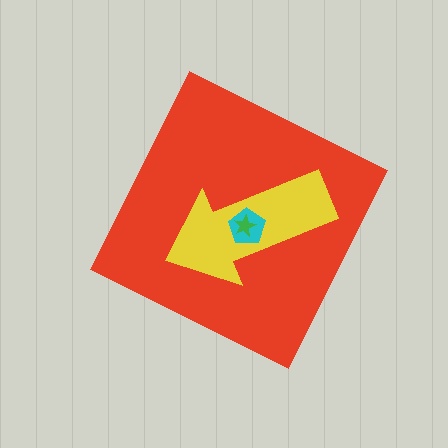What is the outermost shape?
The red diamond.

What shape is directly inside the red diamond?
The yellow arrow.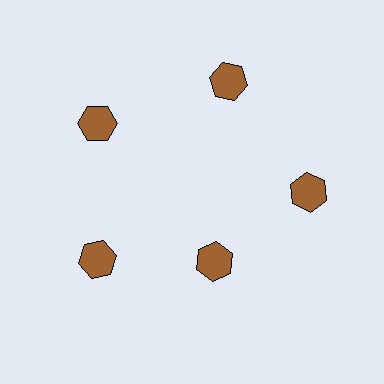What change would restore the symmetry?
The symmetry would be restored by moving it outward, back onto the ring so that all 5 hexagons sit at equal angles and equal distance from the center.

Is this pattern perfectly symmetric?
No. The 5 brown hexagons are arranged in a ring, but one element near the 5 o'clock position is pulled inward toward the center, breaking the 5-fold rotational symmetry.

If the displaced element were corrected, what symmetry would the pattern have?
It would have 5-fold rotational symmetry — the pattern would map onto itself every 72 degrees.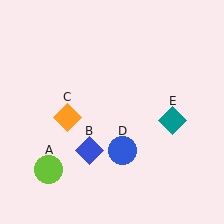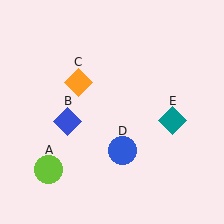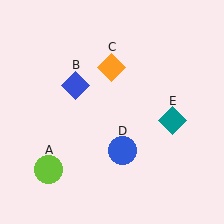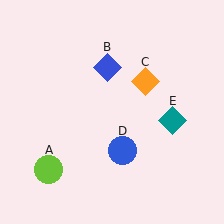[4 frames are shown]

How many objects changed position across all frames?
2 objects changed position: blue diamond (object B), orange diamond (object C).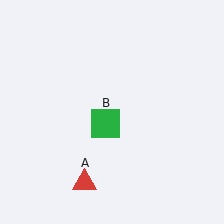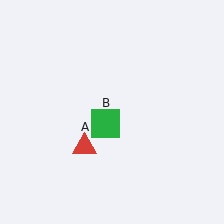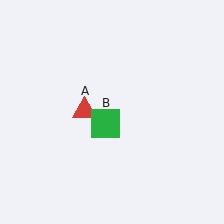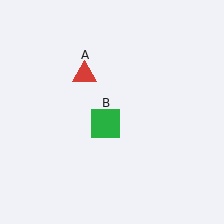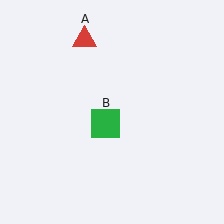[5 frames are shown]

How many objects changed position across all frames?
1 object changed position: red triangle (object A).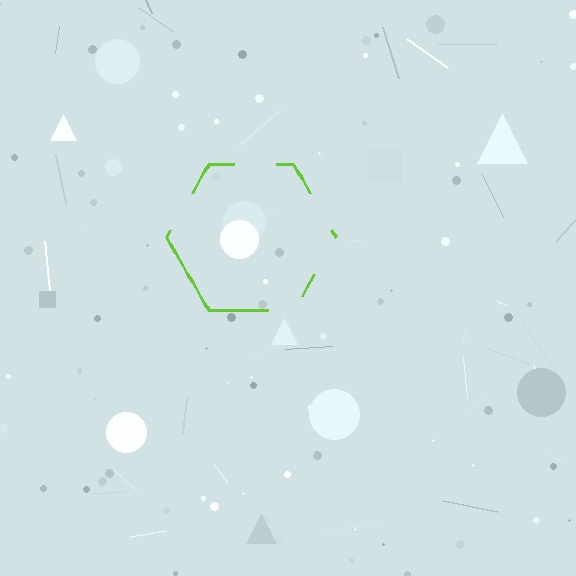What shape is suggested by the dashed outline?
The dashed outline suggests a hexagon.